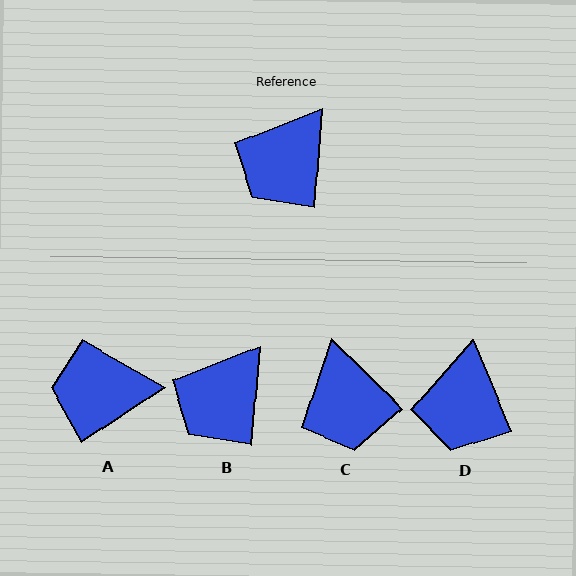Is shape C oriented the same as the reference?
No, it is off by about 50 degrees.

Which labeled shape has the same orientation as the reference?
B.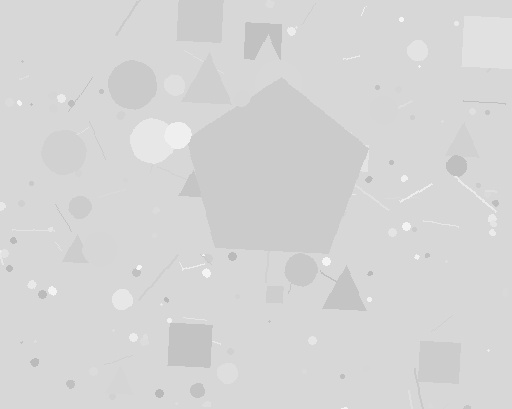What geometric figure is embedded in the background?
A pentagon is embedded in the background.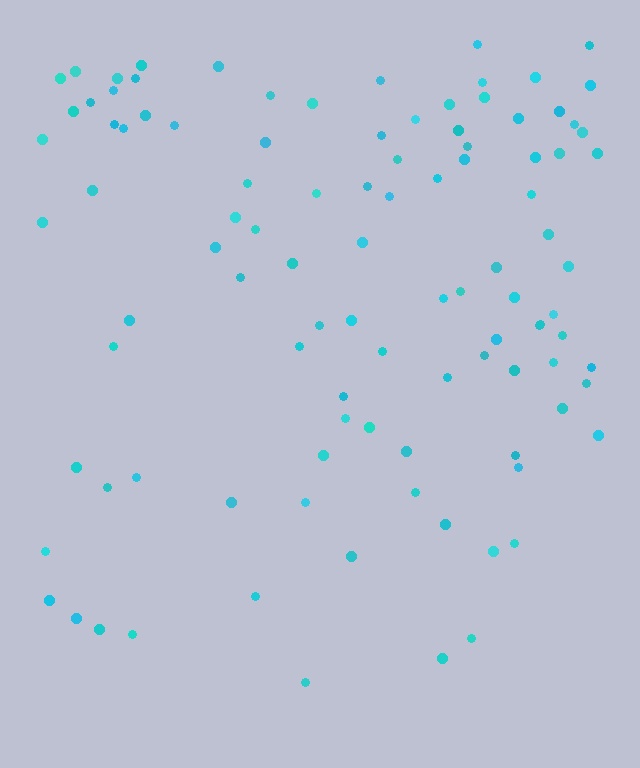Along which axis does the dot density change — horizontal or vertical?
Vertical.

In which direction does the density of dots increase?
From bottom to top, with the top side densest.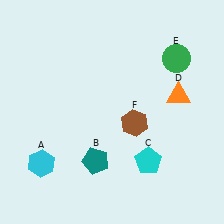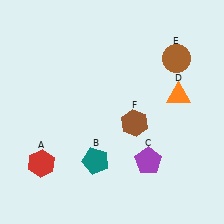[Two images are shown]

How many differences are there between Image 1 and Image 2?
There are 3 differences between the two images.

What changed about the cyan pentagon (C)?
In Image 1, C is cyan. In Image 2, it changed to purple.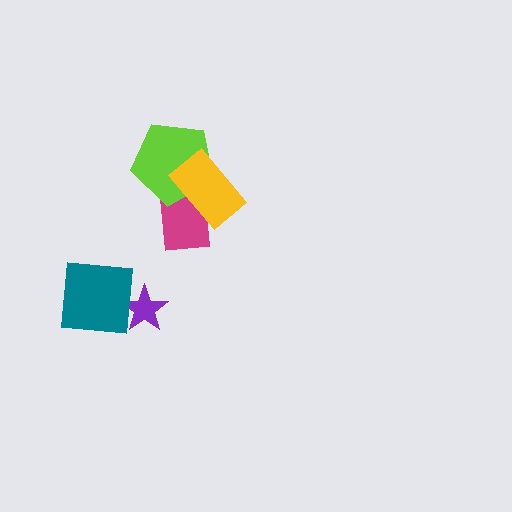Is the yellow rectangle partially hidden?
No, no other shape covers it.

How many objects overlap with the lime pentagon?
2 objects overlap with the lime pentagon.